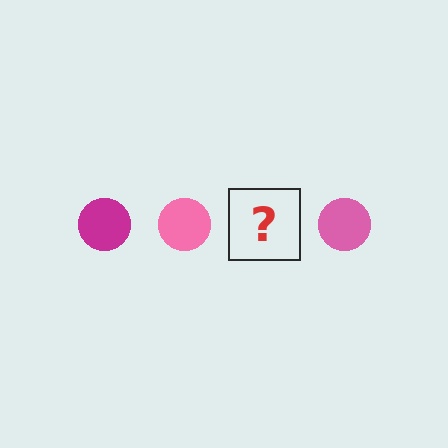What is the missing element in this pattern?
The missing element is a magenta circle.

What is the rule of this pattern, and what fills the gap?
The rule is that the pattern cycles through magenta, pink circles. The gap should be filled with a magenta circle.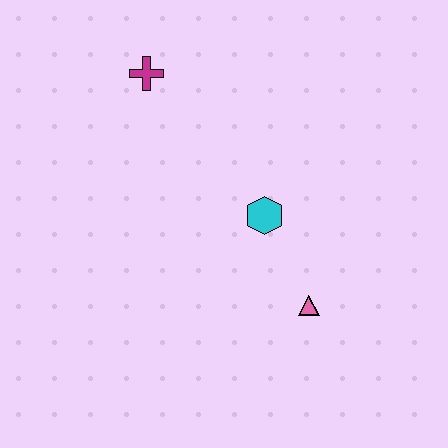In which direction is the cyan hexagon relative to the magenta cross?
The cyan hexagon is below the magenta cross.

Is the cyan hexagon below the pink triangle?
No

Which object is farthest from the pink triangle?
The magenta cross is farthest from the pink triangle.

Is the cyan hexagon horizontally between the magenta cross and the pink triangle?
Yes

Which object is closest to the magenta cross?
The cyan hexagon is closest to the magenta cross.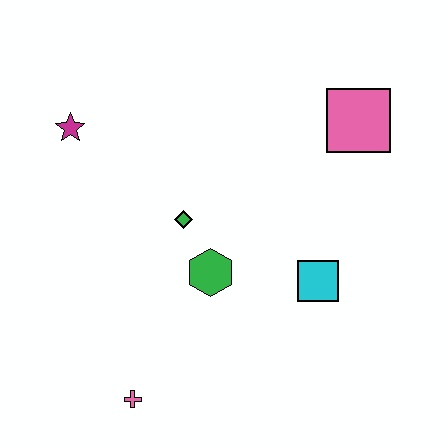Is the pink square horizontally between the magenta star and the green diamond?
No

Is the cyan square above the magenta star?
No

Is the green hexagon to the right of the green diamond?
Yes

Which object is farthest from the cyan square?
The magenta star is farthest from the cyan square.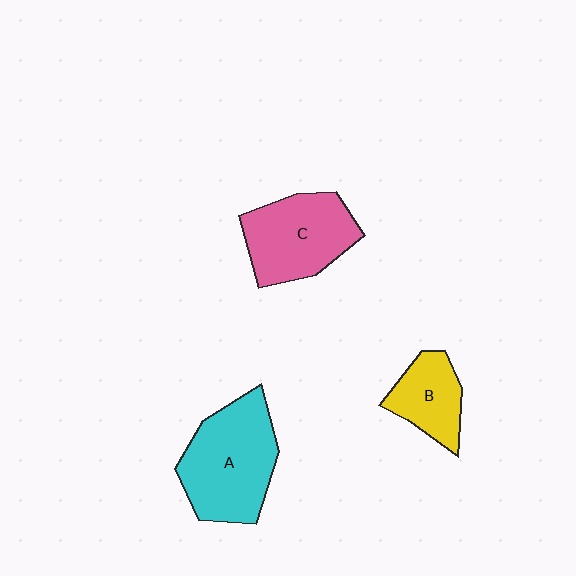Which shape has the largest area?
Shape A (cyan).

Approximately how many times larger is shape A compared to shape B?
Approximately 1.9 times.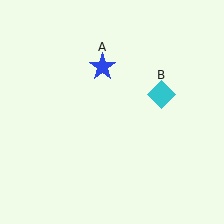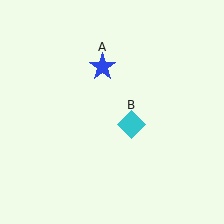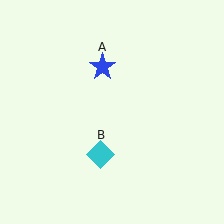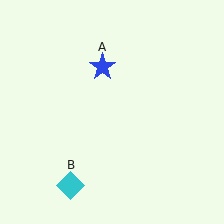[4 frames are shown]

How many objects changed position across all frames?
1 object changed position: cyan diamond (object B).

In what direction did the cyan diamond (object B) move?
The cyan diamond (object B) moved down and to the left.